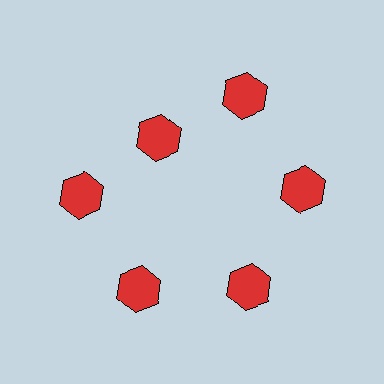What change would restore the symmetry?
The symmetry would be restored by moving it outward, back onto the ring so that all 6 hexagons sit at equal angles and equal distance from the center.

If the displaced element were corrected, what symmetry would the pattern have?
It would have 6-fold rotational symmetry — the pattern would map onto itself every 60 degrees.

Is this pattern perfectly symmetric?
No. The 6 red hexagons are arranged in a ring, but one element near the 11 o'clock position is pulled inward toward the center, breaking the 6-fold rotational symmetry.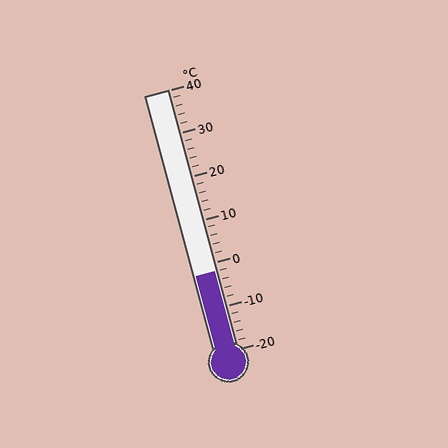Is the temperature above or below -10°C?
The temperature is above -10°C.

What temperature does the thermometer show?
The thermometer shows approximately -2°C.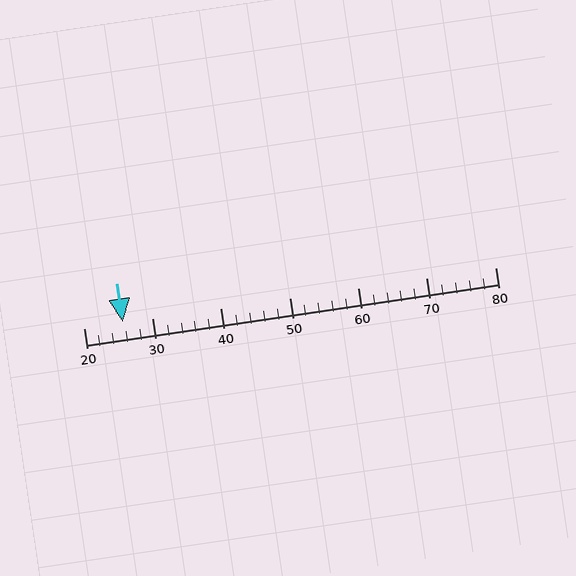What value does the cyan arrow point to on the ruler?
The cyan arrow points to approximately 26.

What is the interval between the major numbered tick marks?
The major tick marks are spaced 10 units apart.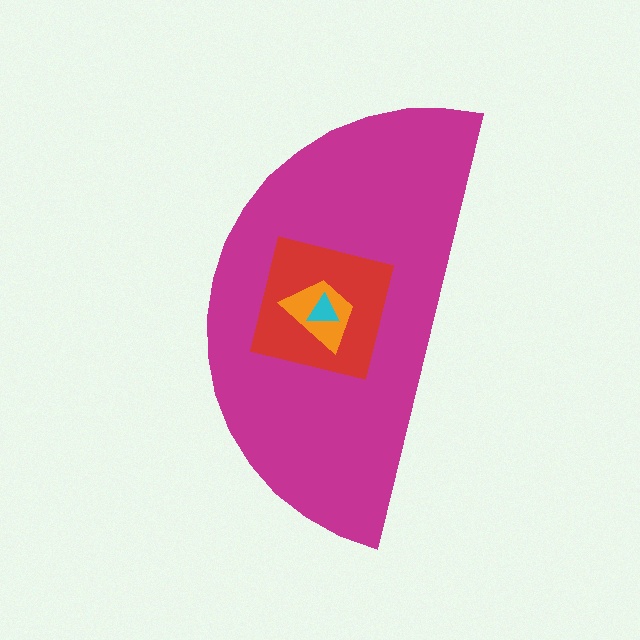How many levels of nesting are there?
4.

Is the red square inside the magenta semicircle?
Yes.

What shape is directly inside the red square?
The orange trapezoid.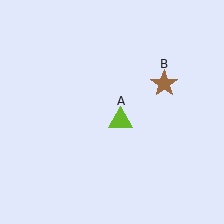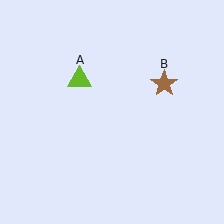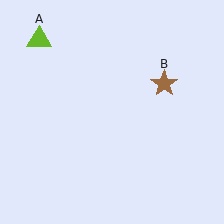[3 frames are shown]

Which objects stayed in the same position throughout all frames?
Brown star (object B) remained stationary.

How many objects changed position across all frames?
1 object changed position: lime triangle (object A).